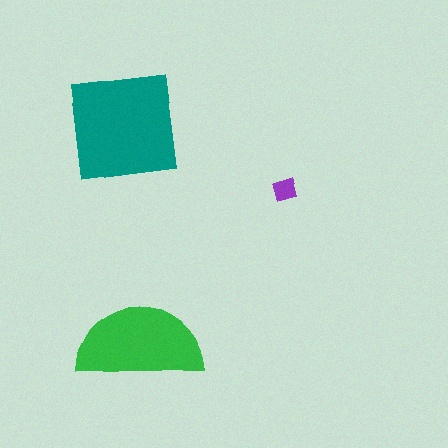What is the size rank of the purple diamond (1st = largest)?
3rd.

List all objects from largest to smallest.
The teal square, the green semicircle, the purple diamond.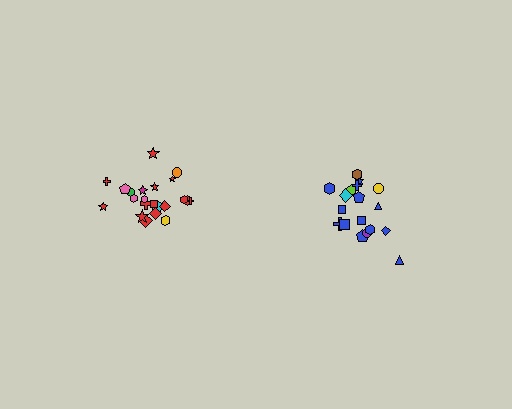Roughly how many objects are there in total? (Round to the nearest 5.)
Roughly 40 objects in total.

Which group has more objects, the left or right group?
The left group.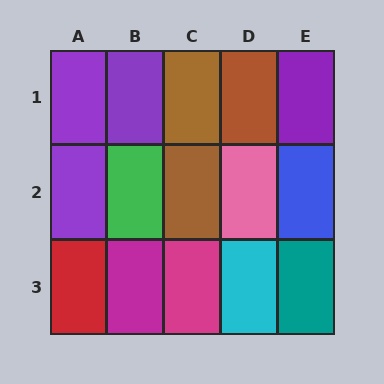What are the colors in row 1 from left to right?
Purple, purple, brown, brown, purple.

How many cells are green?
1 cell is green.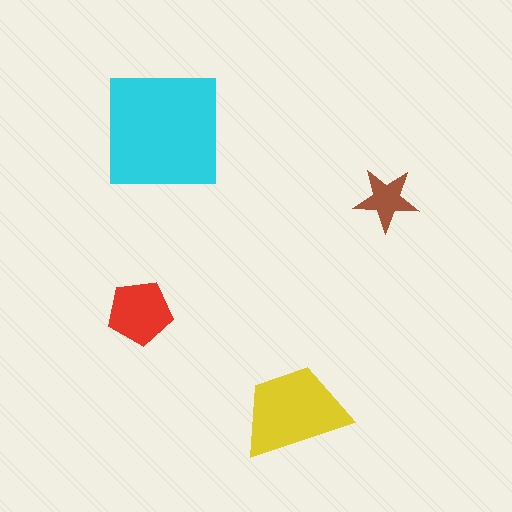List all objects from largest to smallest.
The cyan square, the yellow trapezoid, the red pentagon, the brown star.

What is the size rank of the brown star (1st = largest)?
4th.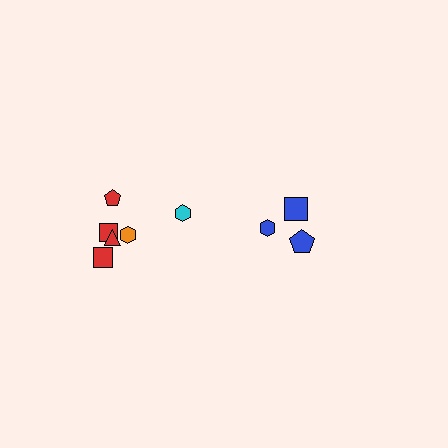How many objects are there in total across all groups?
There are 9 objects.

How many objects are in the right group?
There are 3 objects.